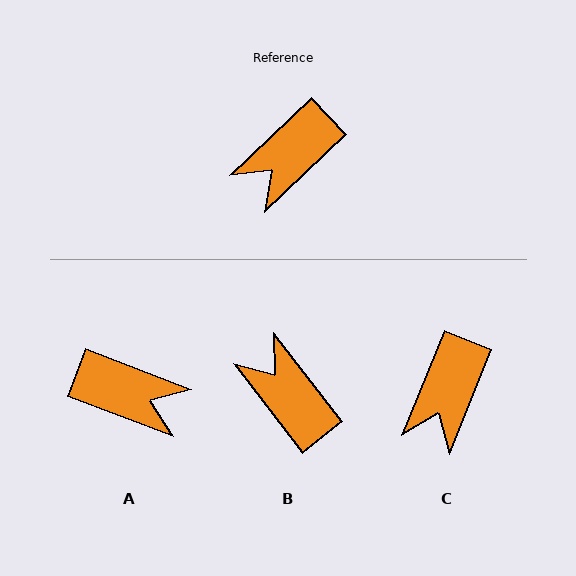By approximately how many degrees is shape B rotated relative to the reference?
Approximately 96 degrees clockwise.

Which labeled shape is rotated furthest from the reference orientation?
A, about 115 degrees away.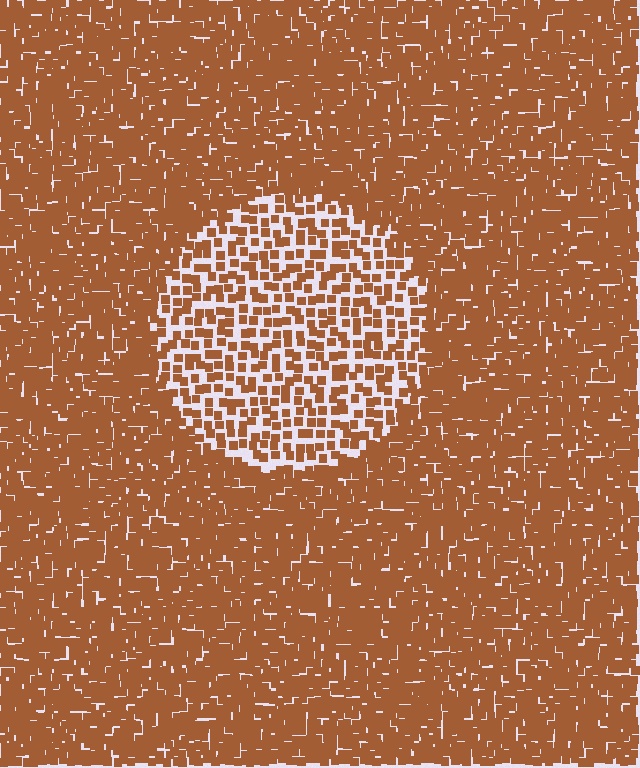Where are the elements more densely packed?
The elements are more densely packed outside the circle boundary.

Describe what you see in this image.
The image contains small brown elements arranged at two different densities. A circle-shaped region is visible where the elements are less densely packed than the surrounding area.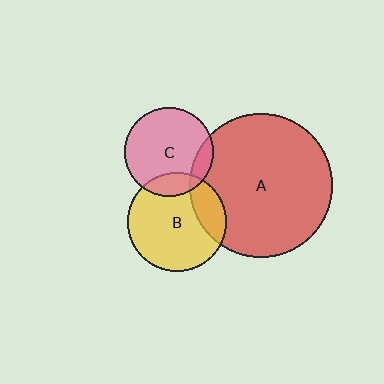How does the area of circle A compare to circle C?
Approximately 2.6 times.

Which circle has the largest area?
Circle A (red).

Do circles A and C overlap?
Yes.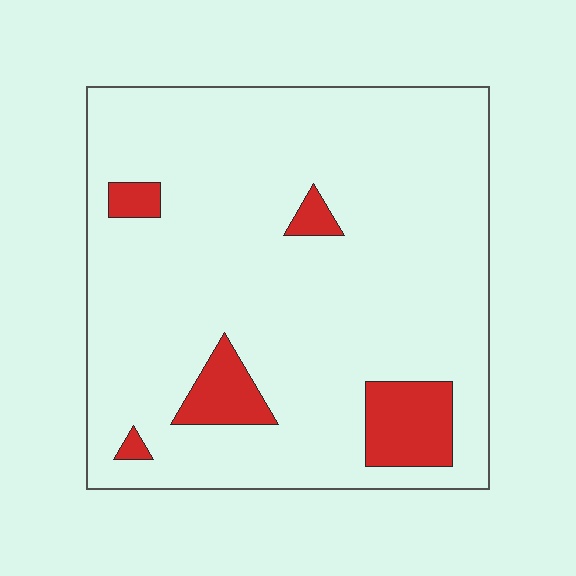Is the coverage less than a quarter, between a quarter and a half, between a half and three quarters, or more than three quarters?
Less than a quarter.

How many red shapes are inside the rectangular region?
5.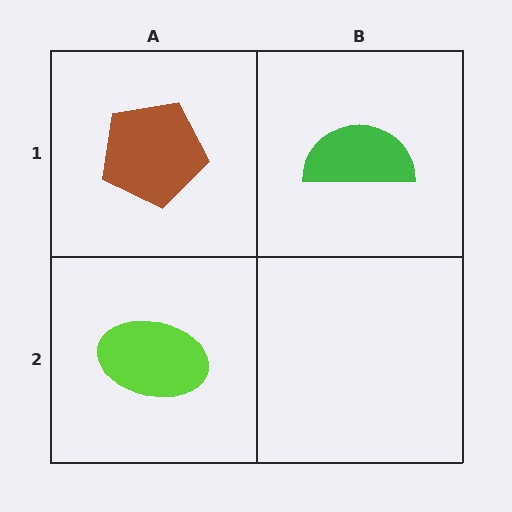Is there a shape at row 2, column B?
No, that cell is empty.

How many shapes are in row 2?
1 shape.